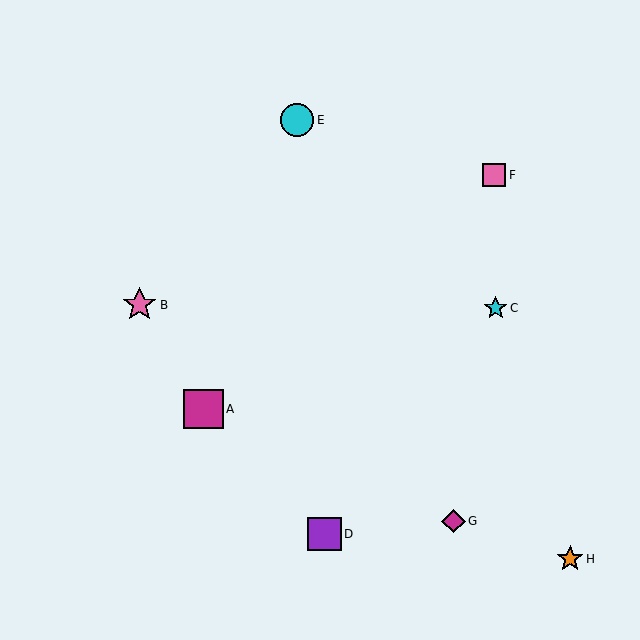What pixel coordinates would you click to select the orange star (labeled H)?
Click at (570, 559) to select the orange star H.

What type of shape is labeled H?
Shape H is an orange star.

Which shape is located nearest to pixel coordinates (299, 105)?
The cyan circle (labeled E) at (297, 120) is nearest to that location.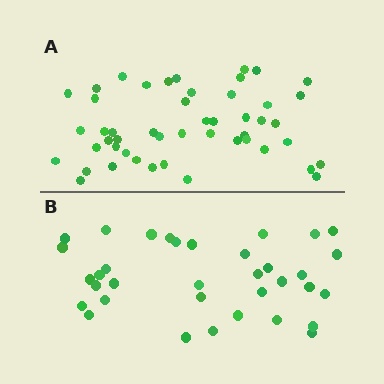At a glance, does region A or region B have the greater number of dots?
Region A (the top region) has more dots.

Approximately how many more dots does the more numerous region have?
Region A has approximately 15 more dots than region B.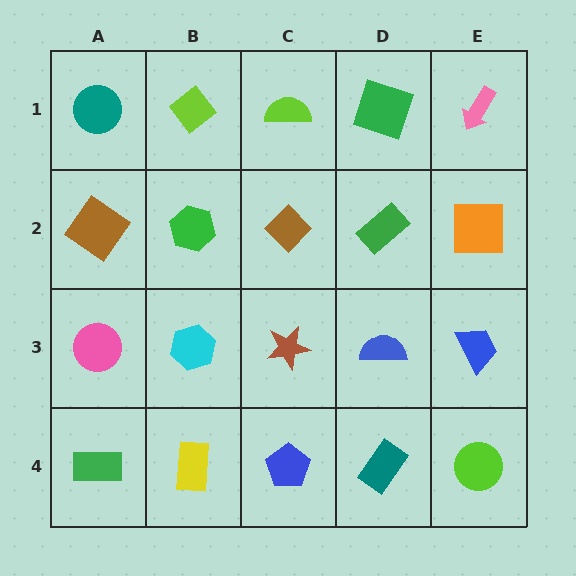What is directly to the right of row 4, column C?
A teal rectangle.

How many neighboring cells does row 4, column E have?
2.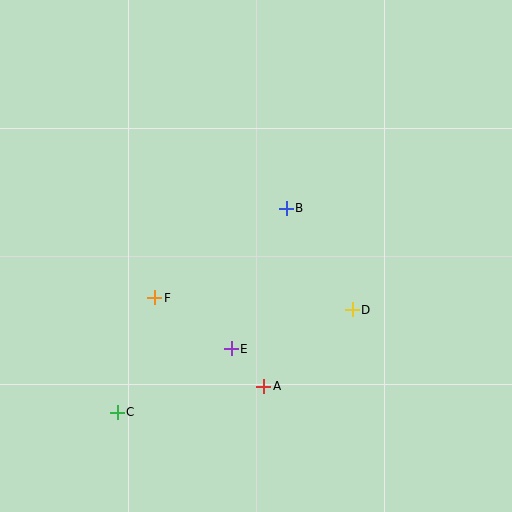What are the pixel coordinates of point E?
Point E is at (231, 349).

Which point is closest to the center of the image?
Point B at (286, 208) is closest to the center.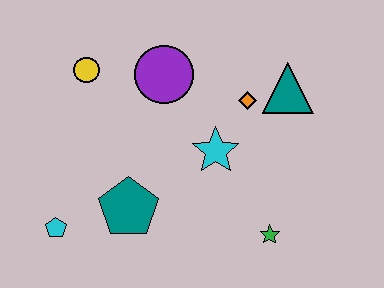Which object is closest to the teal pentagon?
The cyan pentagon is closest to the teal pentagon.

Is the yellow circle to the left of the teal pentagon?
Yes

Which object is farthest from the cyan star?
The cyan pentagon is farthest from the cyan star.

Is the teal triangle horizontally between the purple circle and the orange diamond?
No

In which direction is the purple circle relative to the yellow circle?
The purple circle is to the right of the yellow circle.